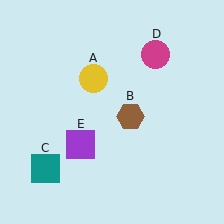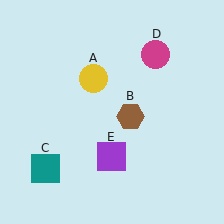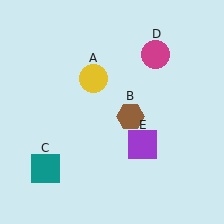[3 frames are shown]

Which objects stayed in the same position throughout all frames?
Yellow circle (object A) and brown hexagon (object B) and teal square (object C) and magenta circle (object D) remained stationary.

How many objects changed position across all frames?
1 object changed position: purple square (object E).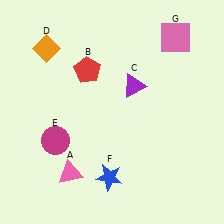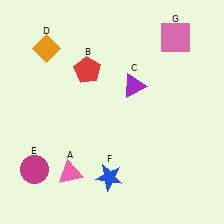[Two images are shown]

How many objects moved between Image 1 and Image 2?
1 object moved between the two images.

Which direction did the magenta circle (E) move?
The magenta circle (E) moved down.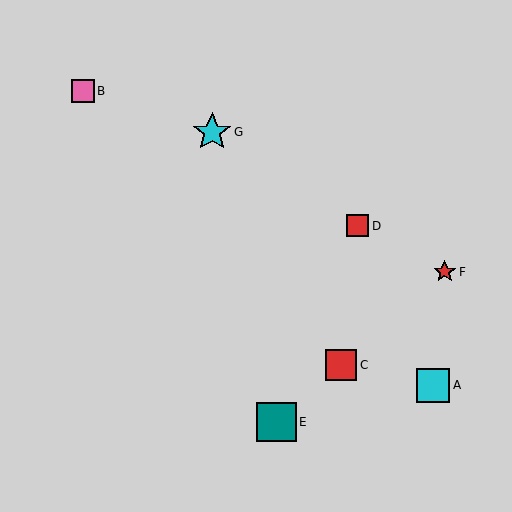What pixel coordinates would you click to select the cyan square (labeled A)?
Click at (433, 385) to select the cyan square A.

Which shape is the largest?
The teal square (labeled E) is the largest.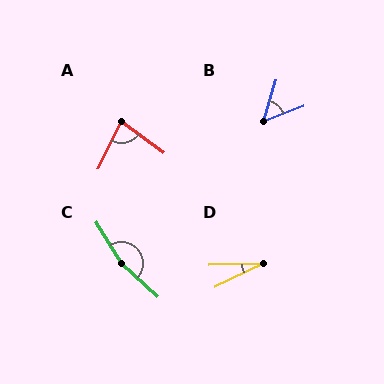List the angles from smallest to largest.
D (25°), B (53°), A (80°), C (164°).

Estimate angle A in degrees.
Approximately 80 degrees.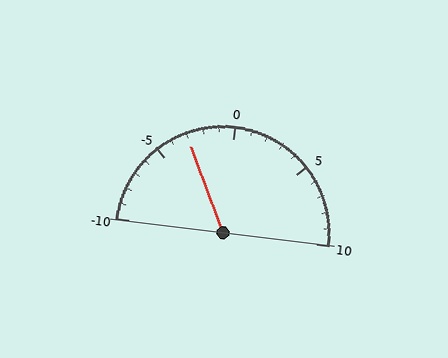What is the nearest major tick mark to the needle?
The nearest major tick mark is -5.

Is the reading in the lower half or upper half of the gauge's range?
The reading is in the lower half of the range (-10 to 10).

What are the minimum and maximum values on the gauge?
The gauge ranges from -10 to 10.